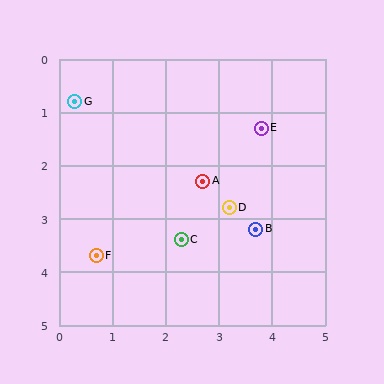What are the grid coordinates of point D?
Point D is at approximately (3.2, 2.8).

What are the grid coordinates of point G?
Point G is at approximately (0.3, 0.8).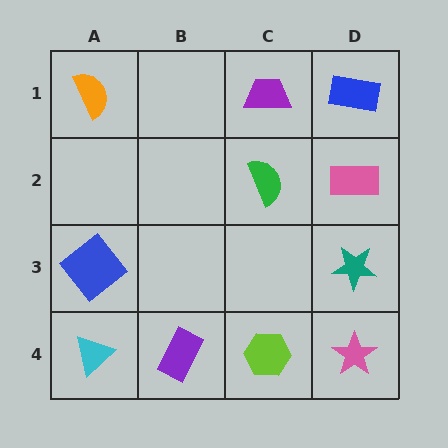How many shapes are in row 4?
4 shapes.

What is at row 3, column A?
A blue diamond.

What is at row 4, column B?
A purple rectangle.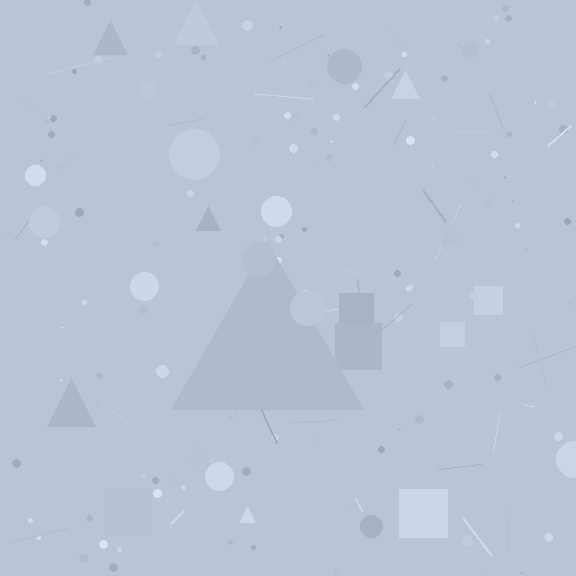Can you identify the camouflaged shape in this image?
The camouflaged shape is a triangle.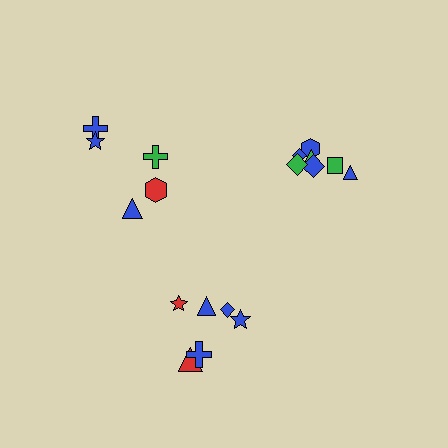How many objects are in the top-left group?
There are 5 objects.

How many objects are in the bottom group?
There are 6 objects.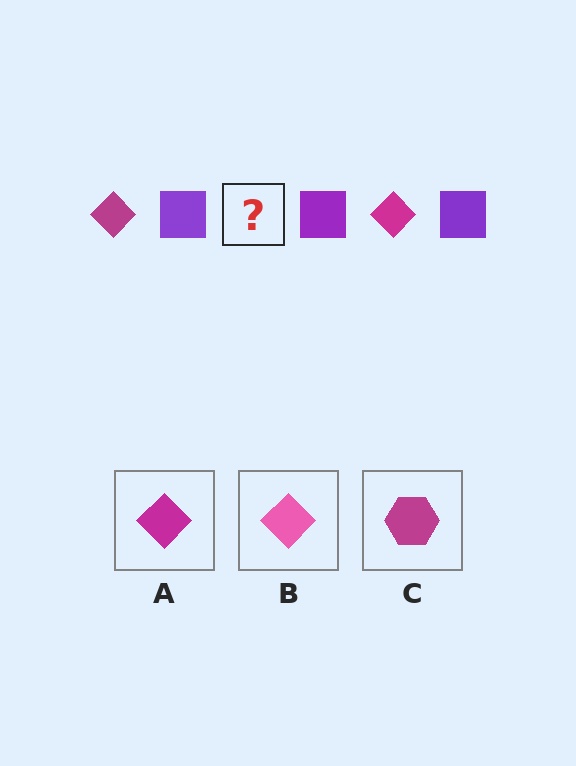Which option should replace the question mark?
Option A.